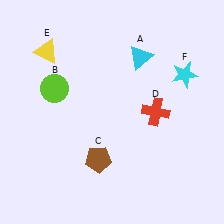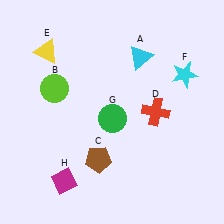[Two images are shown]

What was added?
A green circle (G), a magenta diamond (H) were added in Image 2.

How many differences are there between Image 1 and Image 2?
There are 2 differences between the two images.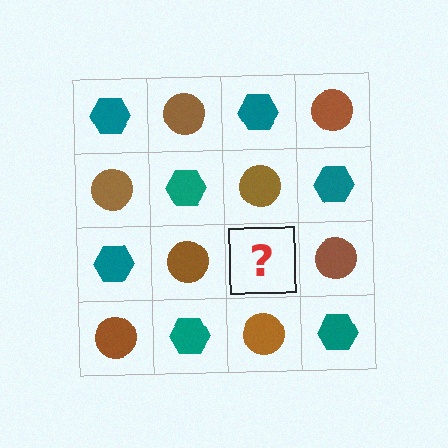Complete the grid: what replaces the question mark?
The question mark should be replaced with a teal hexagon.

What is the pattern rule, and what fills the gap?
The rule is that it alternates teal hexagon and brown circle in a checkerboard pattern. The gap should be filled with a teal hexagon.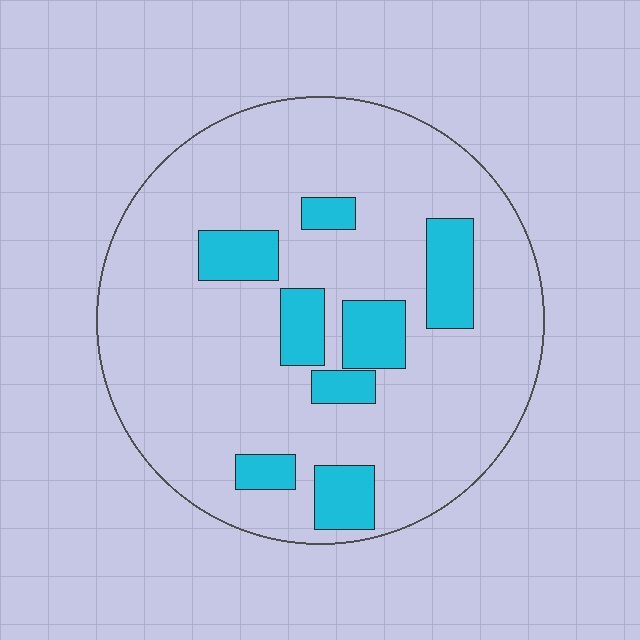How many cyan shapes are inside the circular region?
8.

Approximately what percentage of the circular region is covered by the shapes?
Approximately 15%.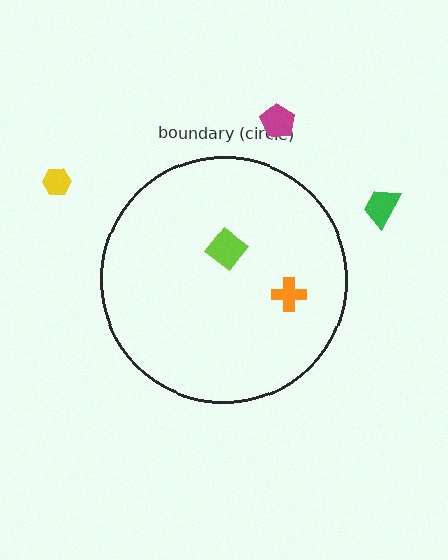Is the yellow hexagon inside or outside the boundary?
Outside.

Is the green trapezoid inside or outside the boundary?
Outside.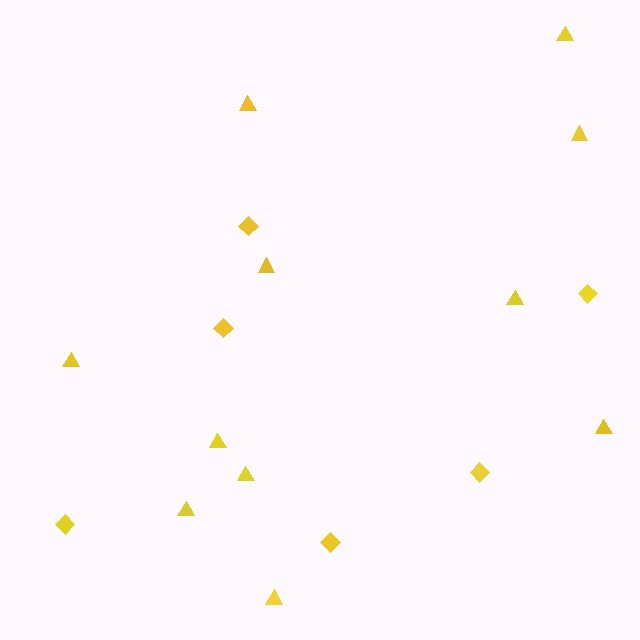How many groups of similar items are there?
There are 2 groups: one group of triangles (11) and one group of diamonds (6).